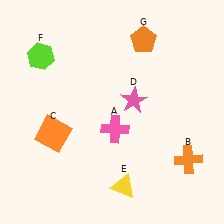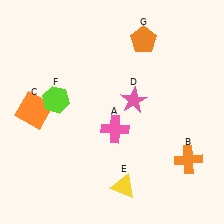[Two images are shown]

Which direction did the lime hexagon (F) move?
The lime hexagon (F) moved down.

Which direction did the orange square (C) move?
The orange square (C) moved up.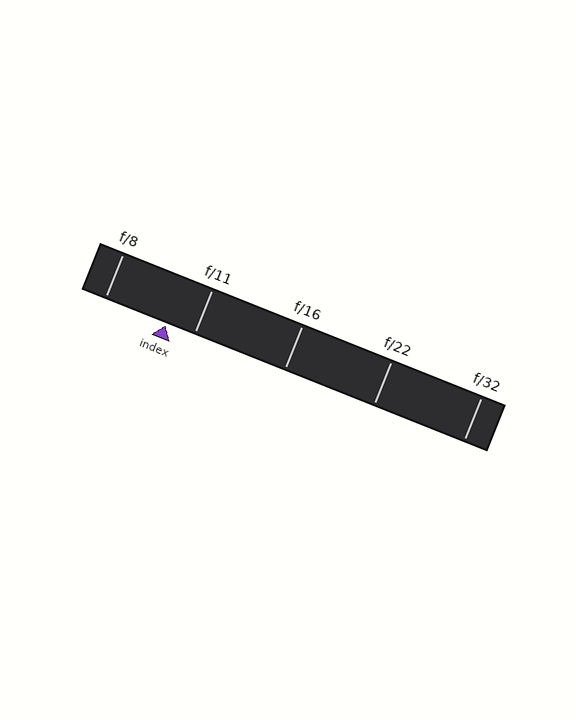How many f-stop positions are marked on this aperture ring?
There are 5 f-stop positions marked.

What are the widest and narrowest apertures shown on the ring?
The widest aperture shown is f/8 and the narrowest is f/32.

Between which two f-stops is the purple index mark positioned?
The index mark is between f/8 and f/11.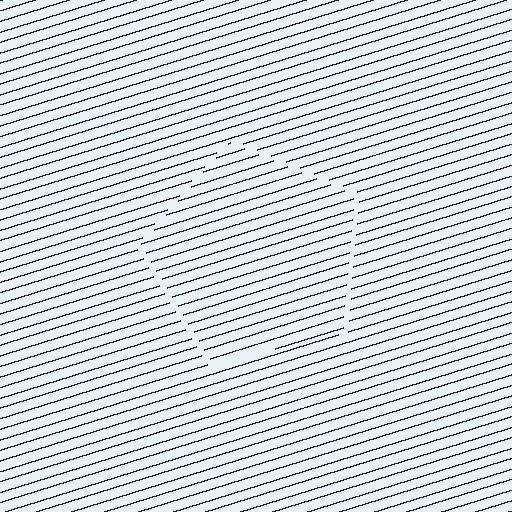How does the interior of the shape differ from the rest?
The interior of the shape contains the same grating, shifted by half a period — the contour is defined by the phase discontinuity where line-ends from the inner and outer gratings abut.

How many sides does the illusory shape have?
5 sides — the line-ends trace a pentagon.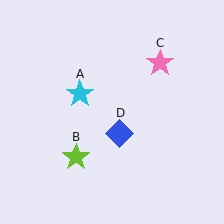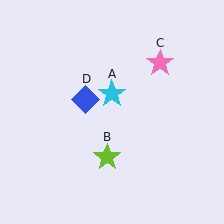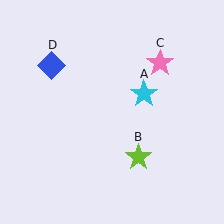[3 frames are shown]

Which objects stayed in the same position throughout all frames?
Pink star (object C) remained stationary.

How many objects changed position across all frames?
3 objects changed position: cyan star (object A), lime star (object B), blue diamond (object D).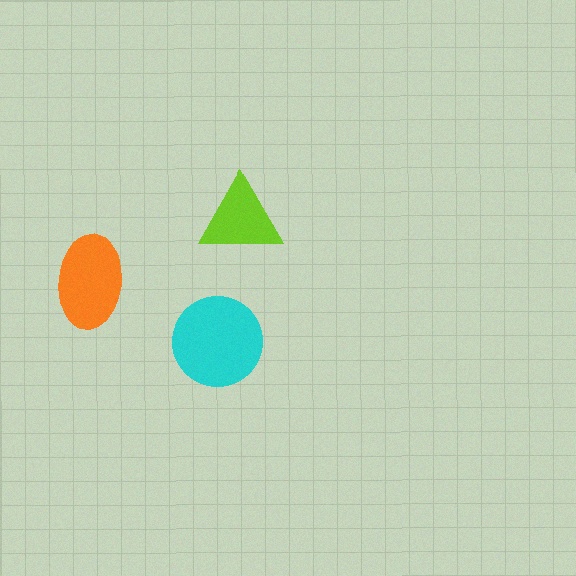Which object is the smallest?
The lime triangle.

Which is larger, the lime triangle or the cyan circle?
The cyan circle.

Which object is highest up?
The lime triangle is topmost.